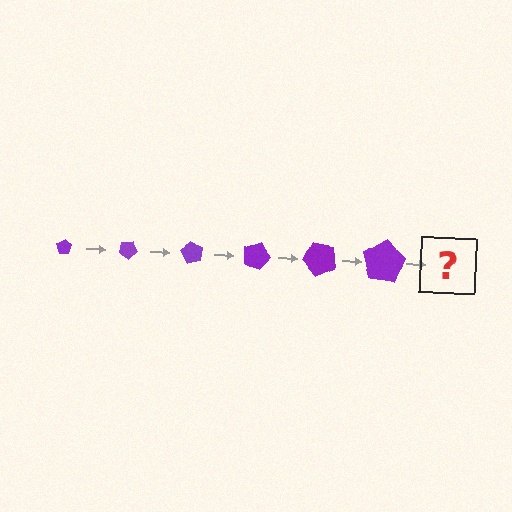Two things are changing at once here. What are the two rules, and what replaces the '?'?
The two rules are that the pentagon grows larger each step and it rotates 30 degrees each step. The '?' should be a pentagon, larger than the previous one and rotated 180 degrees from the start.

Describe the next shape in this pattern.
It should be a pentagon, larger than the previous one and rotated 180 degrees from the start.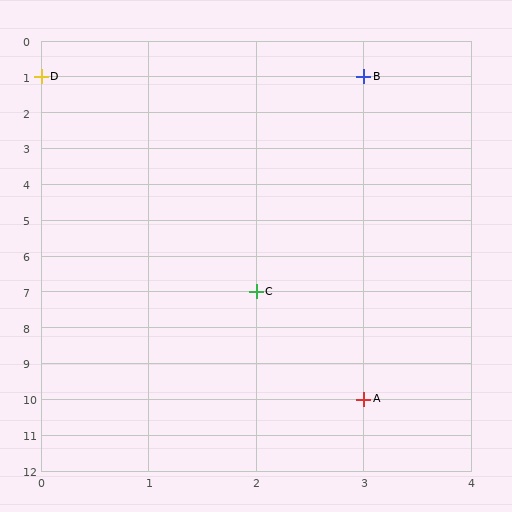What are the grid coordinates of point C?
Point C is at grid coordinates (2, 7).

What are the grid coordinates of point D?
Point D is at grid coordinates (0, 1).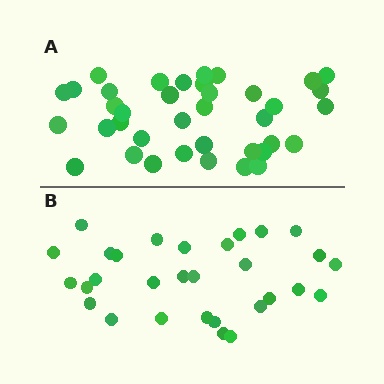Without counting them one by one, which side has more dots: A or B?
Region A (the top region) has more dots.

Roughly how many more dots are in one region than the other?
Region A has roughly 8 or so more dots than region B.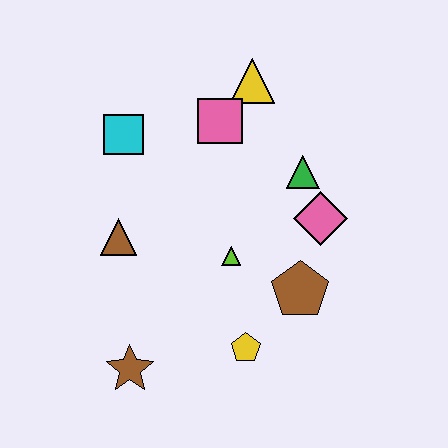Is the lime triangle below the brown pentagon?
No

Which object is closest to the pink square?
The yellow triangle is closest to the pink square.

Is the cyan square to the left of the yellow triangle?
Yes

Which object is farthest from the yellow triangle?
The brown star is farthest from the yellow triangle.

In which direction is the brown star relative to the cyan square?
The brown star is below the cyan square.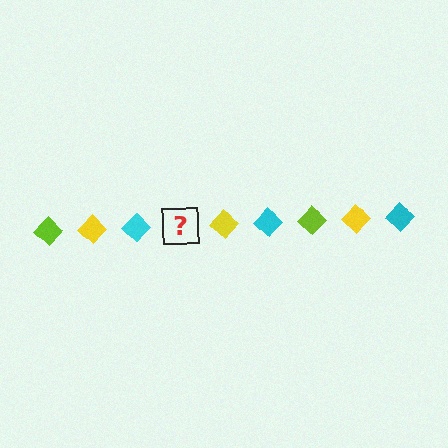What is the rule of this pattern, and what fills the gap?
The rule is that the pattern cycles through lime, yellow, cyan diamonds. The gap should be filled with a lime diamond.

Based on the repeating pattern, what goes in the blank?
The blank should be a lime diamond.